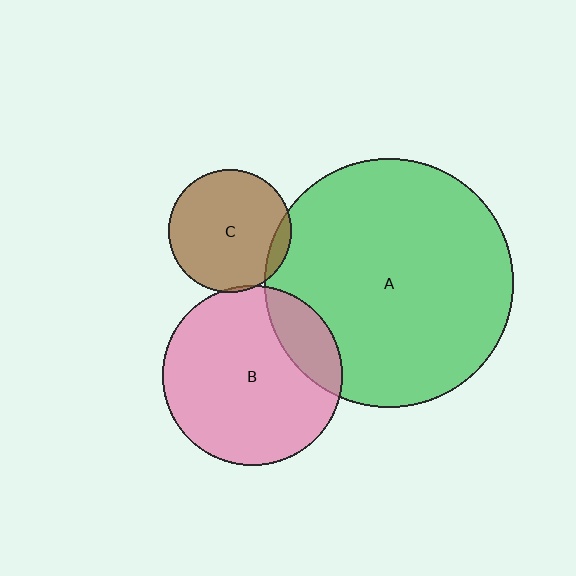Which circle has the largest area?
Circle A (green).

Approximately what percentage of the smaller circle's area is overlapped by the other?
Approximately 5%.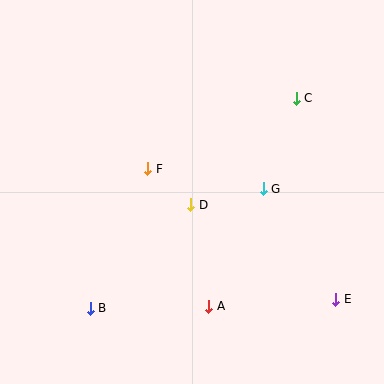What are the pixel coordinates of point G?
Point G is at (263, 189).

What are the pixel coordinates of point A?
Point A is at (209, 306).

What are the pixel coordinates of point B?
Point B is at (90, 308).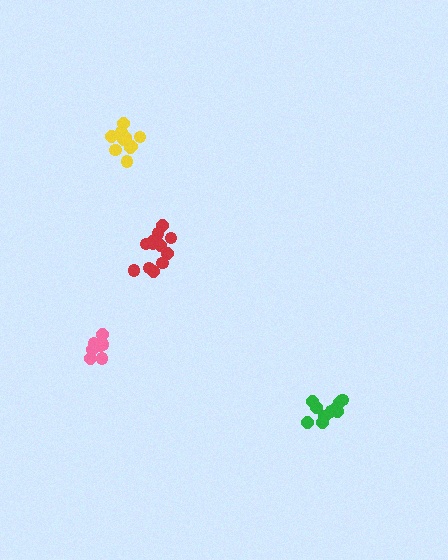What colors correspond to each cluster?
The clusters are colored: red, green, pink, yellow.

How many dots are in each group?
Group 1: 12 dots, Group 2: 10 dots, Group 3: 7 dots, Group 4: 10 dots (39 total).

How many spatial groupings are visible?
There are 4 spatial groupings.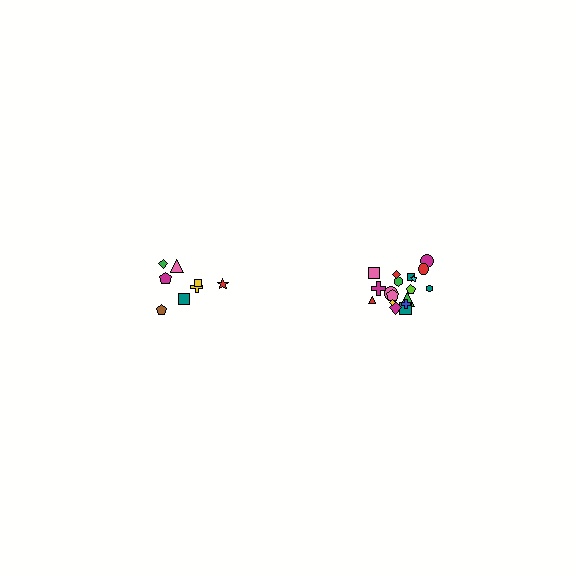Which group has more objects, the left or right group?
The right group.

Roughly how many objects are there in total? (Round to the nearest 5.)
Roughly 25 objects in total.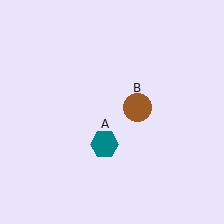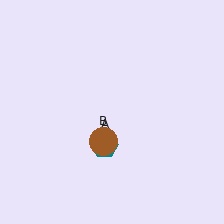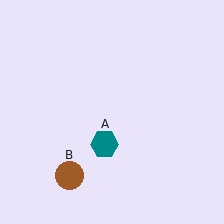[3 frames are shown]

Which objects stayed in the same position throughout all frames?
Teal hexagon (object A) remained stationary.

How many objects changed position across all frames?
1 object changed position: brown circle (object B).